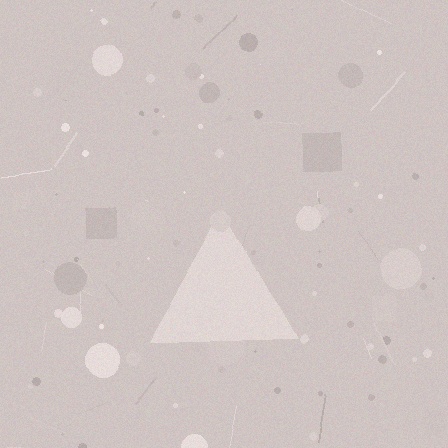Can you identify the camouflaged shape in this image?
The camouflaged shape is a triangle.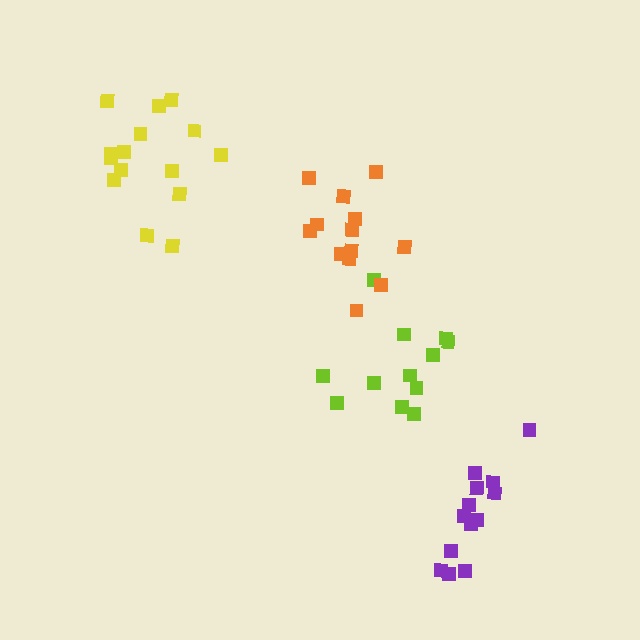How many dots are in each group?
Group 1: 15 dots, Group 2: 12 dots, Group 3: 13 dots, Group 4: 13 dots (53 total).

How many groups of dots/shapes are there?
There are 4 groups.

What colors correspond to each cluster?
The clusters are colored: yellow, lime, orange, purple.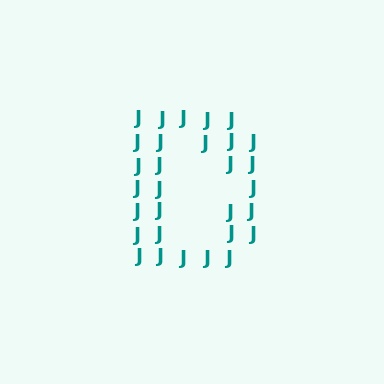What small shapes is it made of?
It is made of small letter J's.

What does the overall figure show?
The overall figure shows the letter D.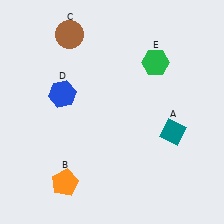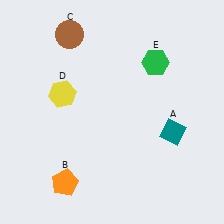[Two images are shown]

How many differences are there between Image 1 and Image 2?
There is 1 difference between the two images.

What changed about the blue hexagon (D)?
In Image 1, D is blue. In Image 2, it changed to yellow.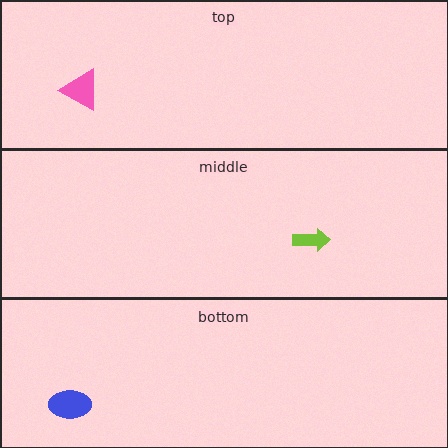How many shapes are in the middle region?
1.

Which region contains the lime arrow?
The middle region.